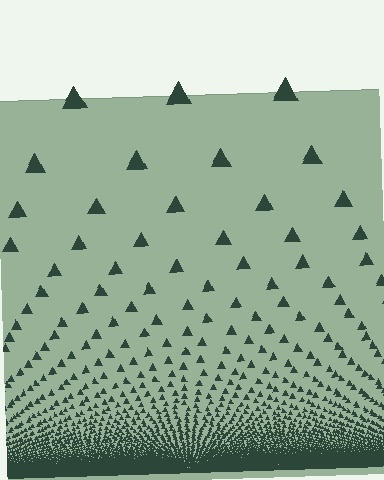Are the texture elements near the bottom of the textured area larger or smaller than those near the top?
Smaller. The gradient is inverted — elements near the bottom are smaller and denser.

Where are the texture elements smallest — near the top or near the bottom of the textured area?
Near the bottom.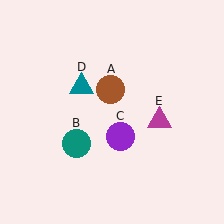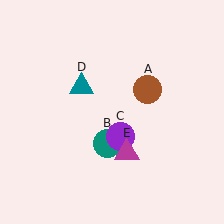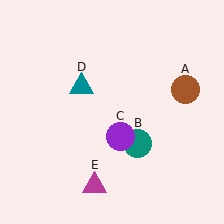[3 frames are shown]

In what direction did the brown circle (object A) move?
The brown circle (object A) moved right.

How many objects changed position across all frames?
3 objects changed position: brown circle (object A), teal circle (object B), magenta triangle (object E).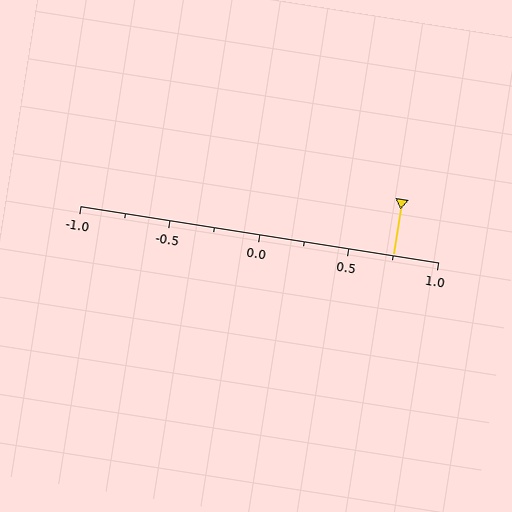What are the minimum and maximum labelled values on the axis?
The axis runs from -1.0 to 1.0.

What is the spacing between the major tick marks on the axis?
The major ticks are spaced 0.5 apart.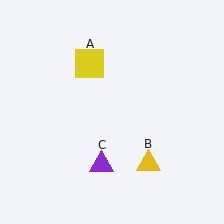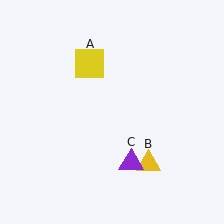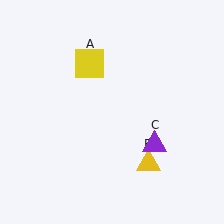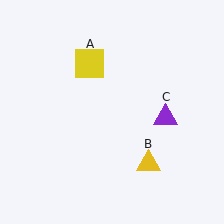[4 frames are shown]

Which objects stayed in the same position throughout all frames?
Yellow square (object A) and yellow triangle (object B) remained stationary.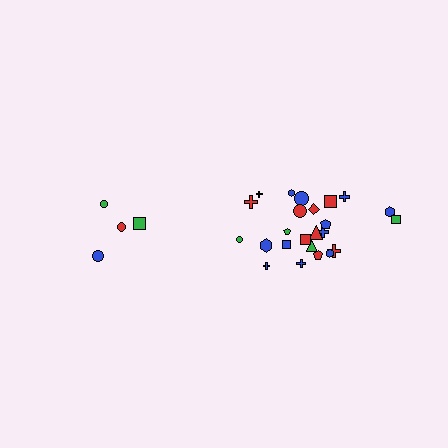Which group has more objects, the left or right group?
The right group.